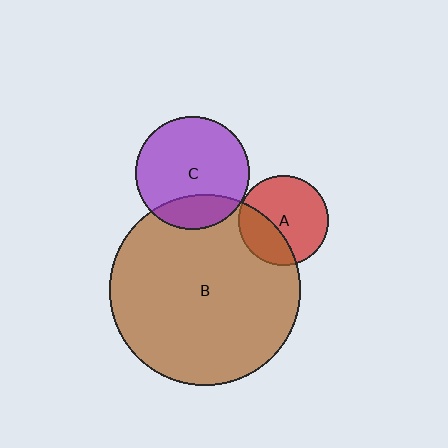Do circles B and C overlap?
Yes.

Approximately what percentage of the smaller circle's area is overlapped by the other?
Approximately 20%.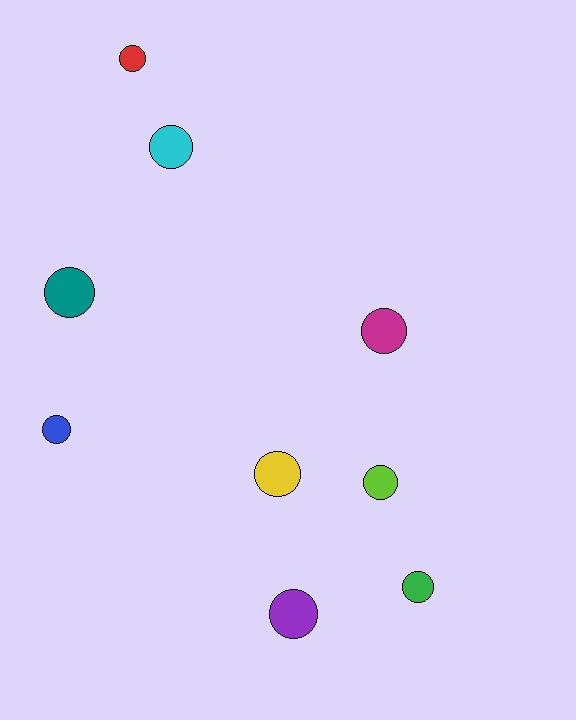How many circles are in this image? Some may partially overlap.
There are 9 circles.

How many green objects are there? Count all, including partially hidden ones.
There is 1 green object.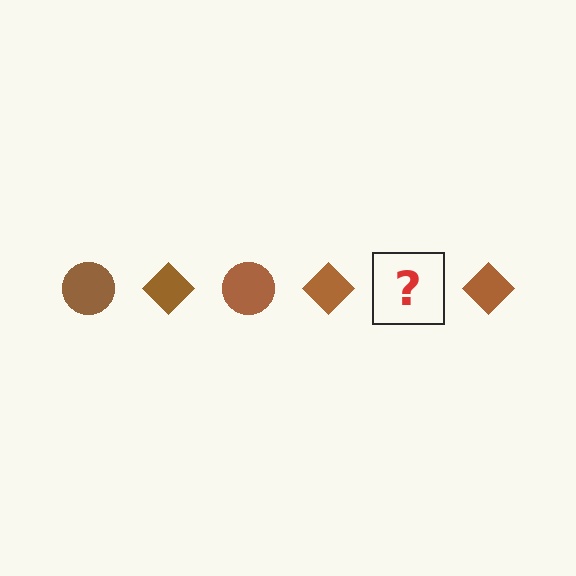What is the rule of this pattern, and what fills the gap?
The rule is that the pattern cycles through circle, diamond shapes in brown. The gap should be filled with a brown circle.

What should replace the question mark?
The question mark should be replaced with a brown circle.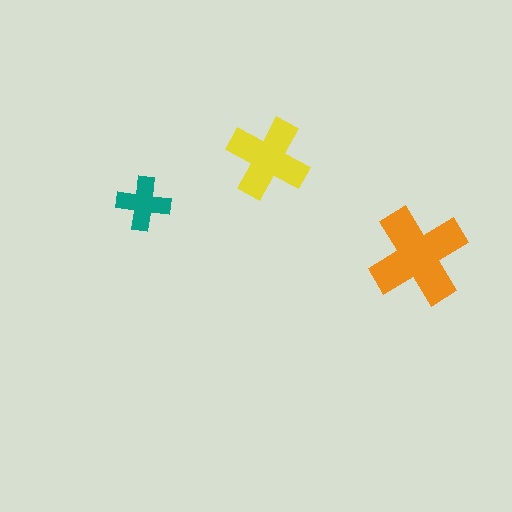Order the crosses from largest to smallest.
the orange one, the yellow one, the teal one.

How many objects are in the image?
There are 3 objects in the image.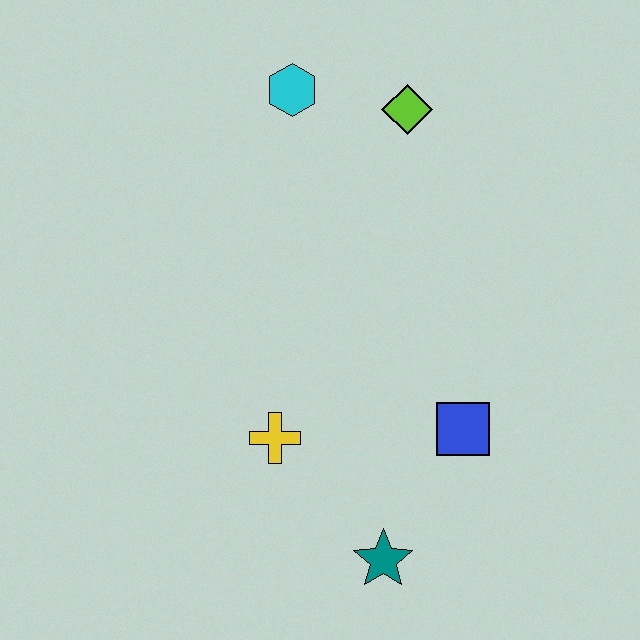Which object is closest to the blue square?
The teal star is closest to the blue square.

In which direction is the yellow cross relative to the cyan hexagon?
The yellow cross is below the cyan hexagon.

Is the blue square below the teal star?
No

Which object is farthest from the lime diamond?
The teal star is farthest from the lime diamond.